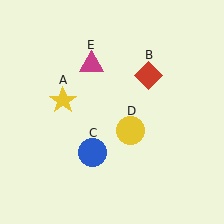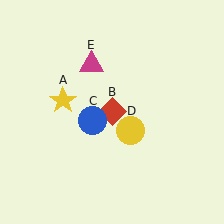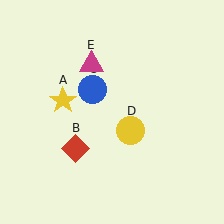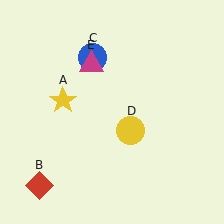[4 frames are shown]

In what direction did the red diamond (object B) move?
The red diamond (object B) moved down and to the left.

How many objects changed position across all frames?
2 objects changed position: red diamond (object B), blue circle (object C).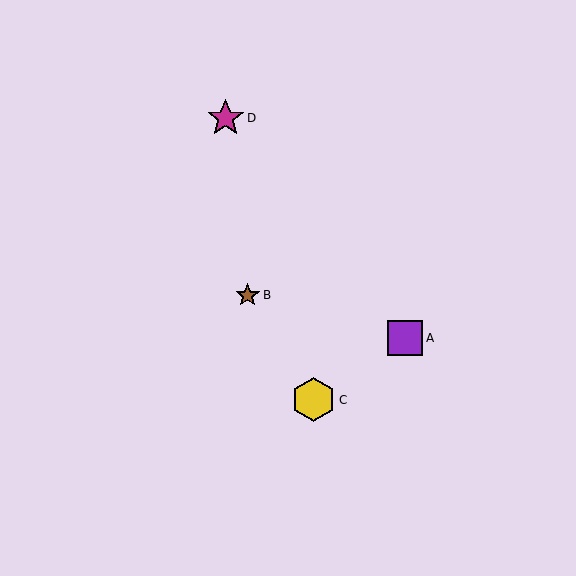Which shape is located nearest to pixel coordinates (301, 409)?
The yellow hexagon (labeled C) at (314, 400) is nearest to that location.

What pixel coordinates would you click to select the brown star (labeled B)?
Click at (248, 295) to select the brown star B.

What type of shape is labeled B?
Shape B is a brown star.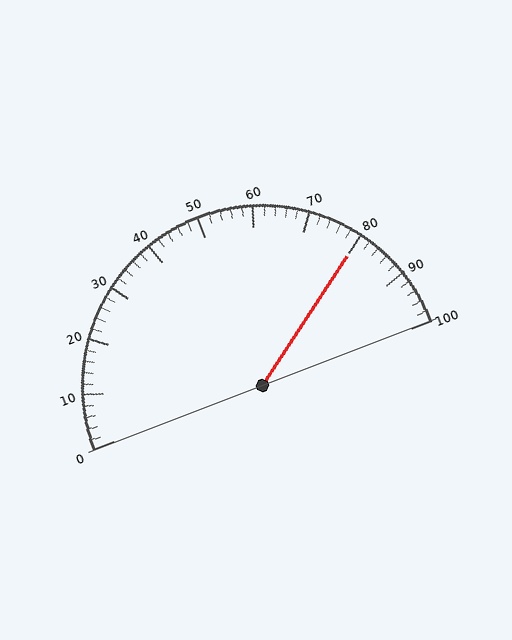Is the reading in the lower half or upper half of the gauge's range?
The reading is in the upper half of the range (0 to 100).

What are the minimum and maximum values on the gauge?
The gauge ranges from 0 to 100.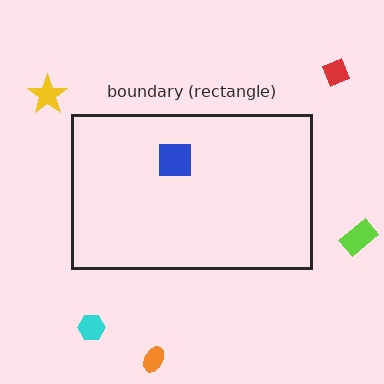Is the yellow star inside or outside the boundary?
Outside.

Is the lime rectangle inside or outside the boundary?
Outside.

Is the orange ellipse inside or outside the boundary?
Outside.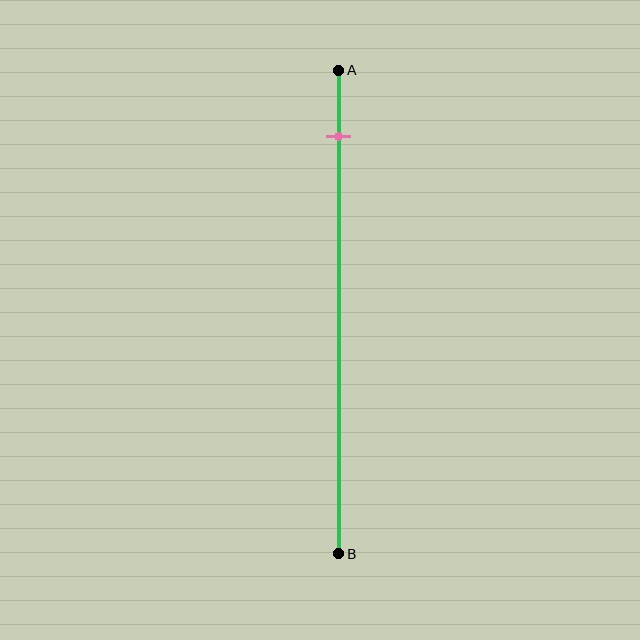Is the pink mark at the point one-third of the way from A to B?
No, the mark is at about 15% from A, not at the 33% one-third point.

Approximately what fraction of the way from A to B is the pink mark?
The pink mark is approximately 15% of the way from A to B.